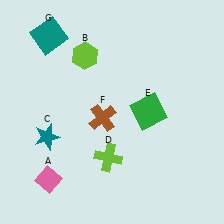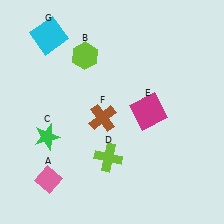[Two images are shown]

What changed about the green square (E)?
In Image 1, E is green. In Image 2, it changed to magenta.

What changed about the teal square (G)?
In Image 1, G is teal. In Image 2, it changed to cyan.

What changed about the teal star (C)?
In Image 1, C is teal. In Image 2, it changed to green.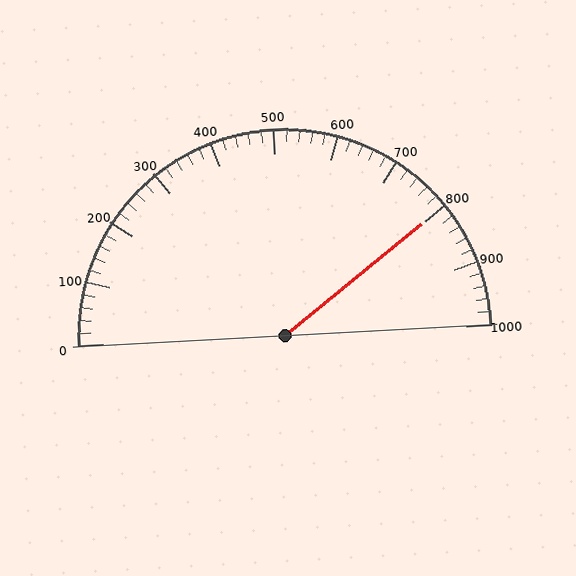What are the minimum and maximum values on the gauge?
The gauge ranges from 0 to 1000.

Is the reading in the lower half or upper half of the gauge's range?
The reading is in the upper half of the range (0 to 1000).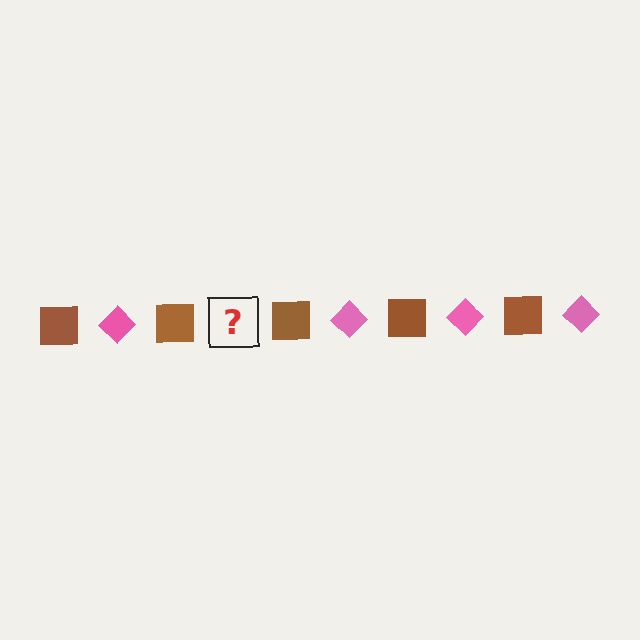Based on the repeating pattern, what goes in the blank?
The blank should be a pink diamond.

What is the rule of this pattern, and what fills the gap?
The rule is that the pattern alternates between brown square and pink diamond. The gap should be filled with a pink diamond.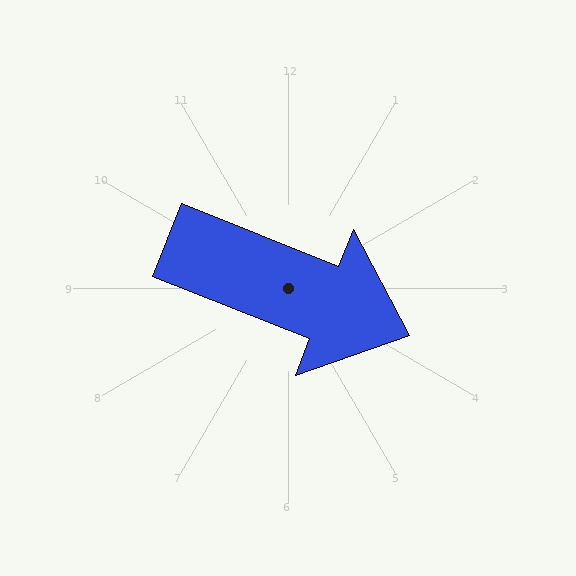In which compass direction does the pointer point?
East.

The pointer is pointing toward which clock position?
Roughly 4 o'clock.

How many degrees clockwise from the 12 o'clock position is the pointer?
Approximately 112 degrees.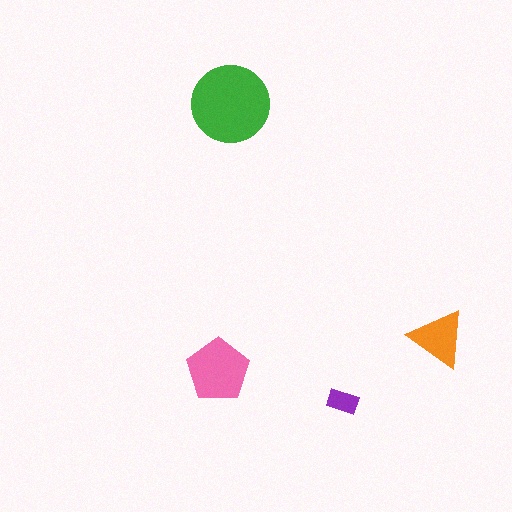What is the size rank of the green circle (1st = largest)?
1st.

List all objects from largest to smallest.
The green circle, the pink pentagon, the orange triangle, the purple rectangle.